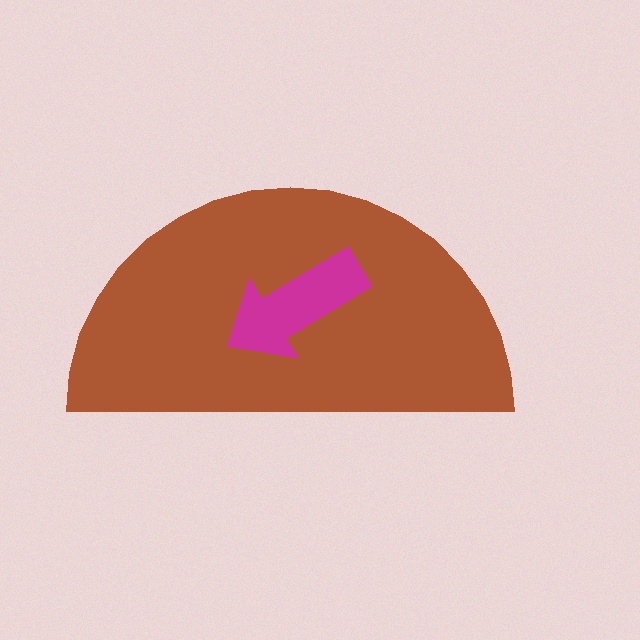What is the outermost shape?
The brown semicircle.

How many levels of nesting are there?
2.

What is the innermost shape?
The magenta arrow.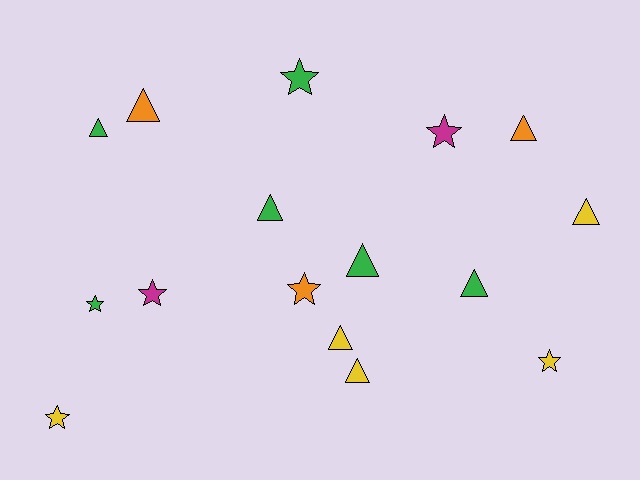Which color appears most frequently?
Green, with 6 objects.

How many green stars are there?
There are 2 green stars.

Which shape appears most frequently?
Triangle, with 9 objects.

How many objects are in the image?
There are 16 objects.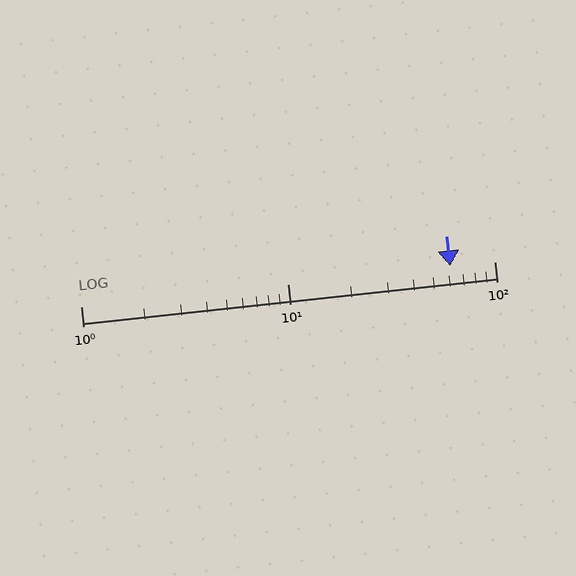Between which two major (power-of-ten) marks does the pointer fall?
The pointer is between 10 and 100.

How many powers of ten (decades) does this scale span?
The scale spans 2 decades, from 1 to 100.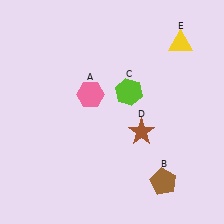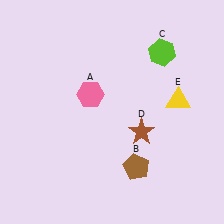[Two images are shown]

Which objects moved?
The objects that moved are: the brown pentagon (B), the lime hexagon (C), the yellow triangle (E).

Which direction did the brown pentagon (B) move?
The brown pentagon (B) moved left.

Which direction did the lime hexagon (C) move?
The lime hexagon (C) moved up.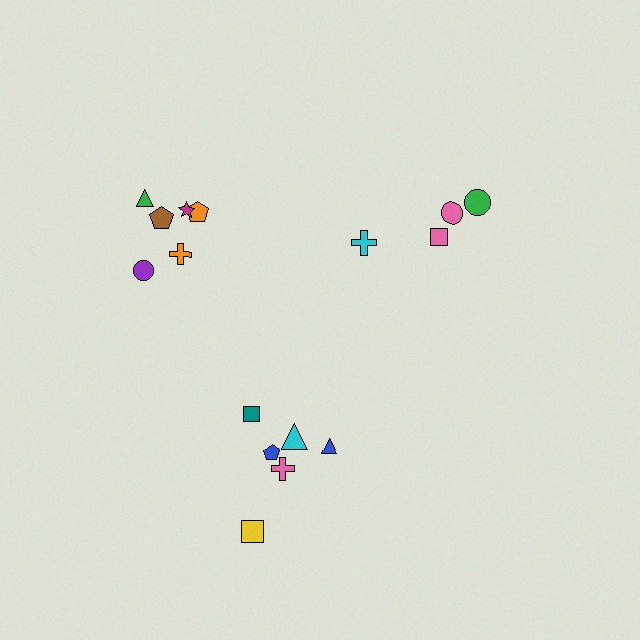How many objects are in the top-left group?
There are 6 objects.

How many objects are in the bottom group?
There are 6 objects.